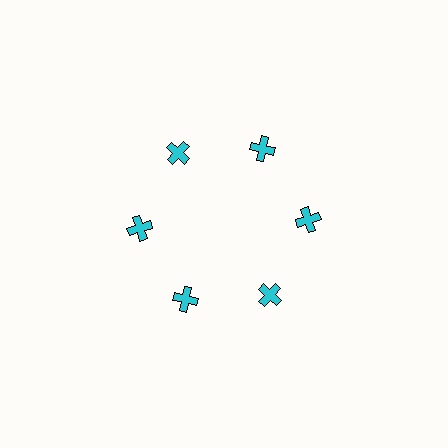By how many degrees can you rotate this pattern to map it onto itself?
The pattern maps onto itself every 60 degrees of rotation.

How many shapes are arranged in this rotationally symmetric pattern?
There are 6 shapes, arranged in 6 groups of 1.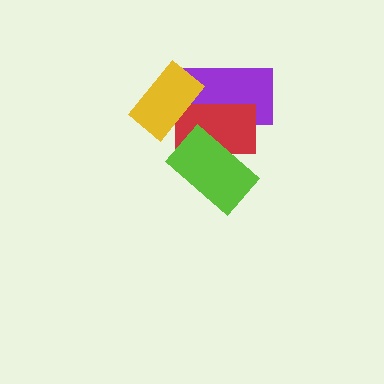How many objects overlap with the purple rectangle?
3 objects overlap with the purple rectangle.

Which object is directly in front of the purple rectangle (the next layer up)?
The red rectangle is directly in front of the purple rectangle.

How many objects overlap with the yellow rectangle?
2 objects overlap with the yellow rectangle.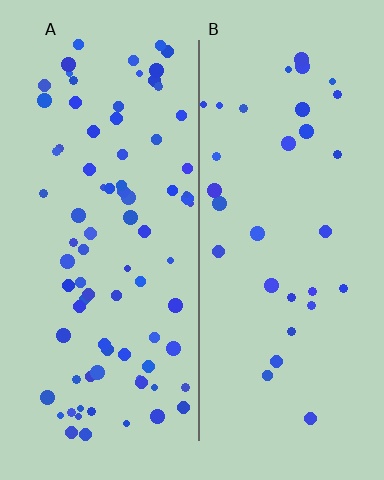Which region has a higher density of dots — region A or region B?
A (the left).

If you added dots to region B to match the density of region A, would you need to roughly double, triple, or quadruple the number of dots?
Approximately triple.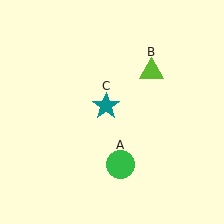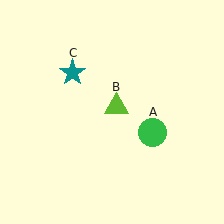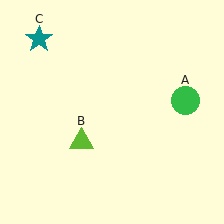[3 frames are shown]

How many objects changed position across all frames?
3 objects changed position: green circle (object A), lime triangle (object B), teal star (object C).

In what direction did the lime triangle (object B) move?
The lime triangle (object B) moved down and to the left.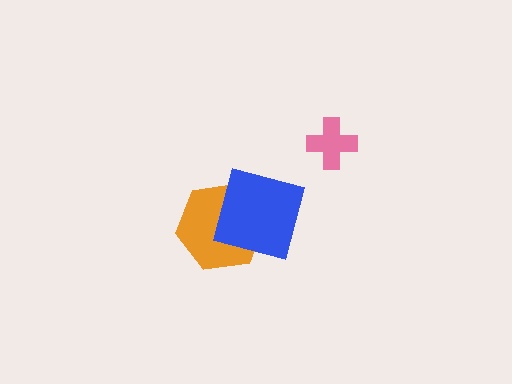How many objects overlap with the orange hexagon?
1 object overlaps with the orange hexagon.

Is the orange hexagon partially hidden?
Yes, it is partially covered by another shape.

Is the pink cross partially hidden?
No, no other shape covers it.